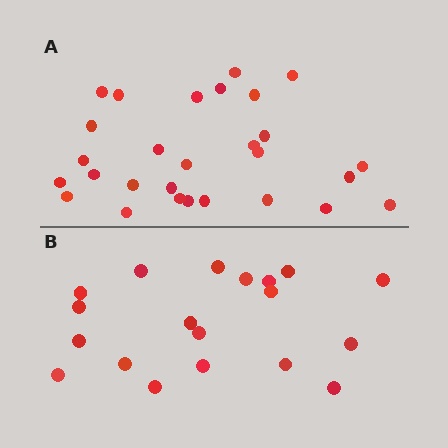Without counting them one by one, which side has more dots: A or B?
Region A (the top region) has more dots.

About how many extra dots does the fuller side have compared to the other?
Region A has roughly 8 or so more dots than region B.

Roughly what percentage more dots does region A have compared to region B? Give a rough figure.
About 45% more.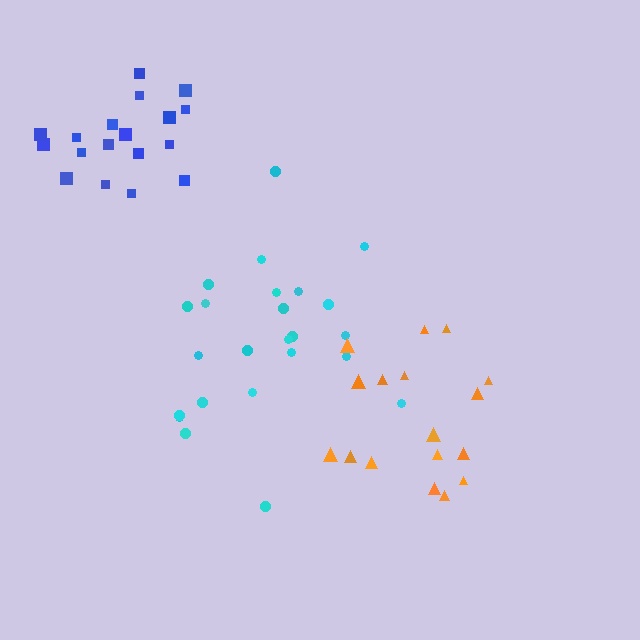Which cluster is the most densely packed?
Blue.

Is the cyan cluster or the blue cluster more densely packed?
Blue.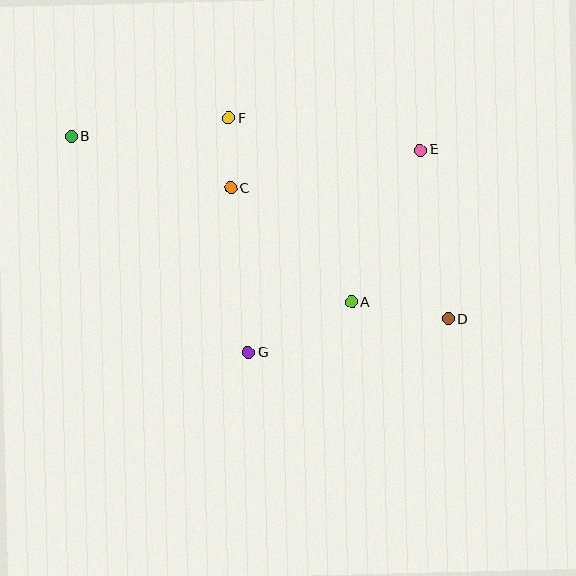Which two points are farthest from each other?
Points B and D are farthest from each other.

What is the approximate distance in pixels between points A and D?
The distance between A and D is approximately 98 pixels.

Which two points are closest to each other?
Points C and F are closest to each other.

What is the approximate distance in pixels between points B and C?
The distance between B and C is approximately 167 pixels.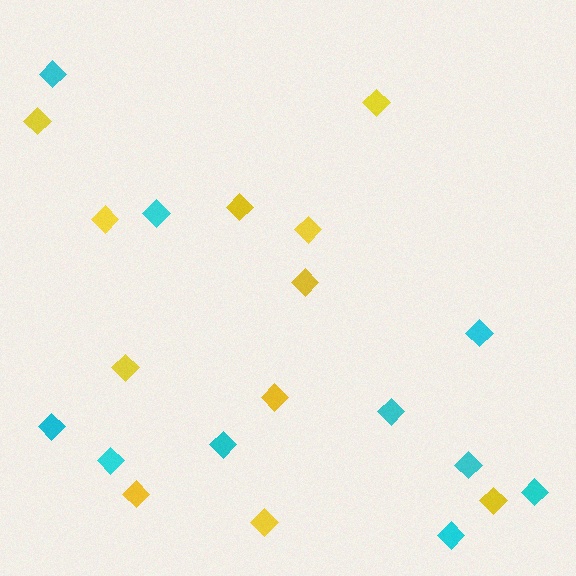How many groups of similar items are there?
There are 2 groups: one group of yellow diamonds (11) and one group of cyan diamonds (10).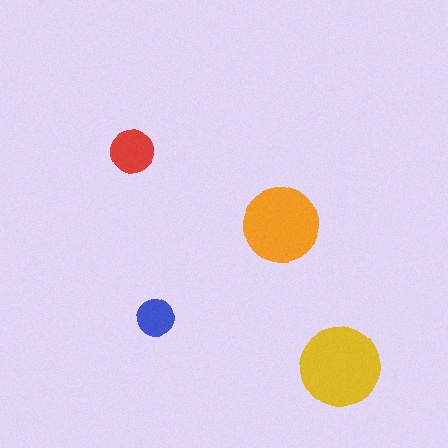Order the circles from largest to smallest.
the yellow one, the orange one, the red one, the blue one.